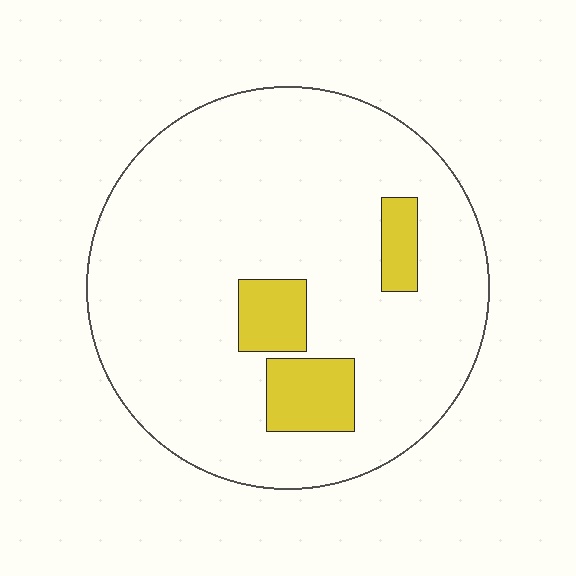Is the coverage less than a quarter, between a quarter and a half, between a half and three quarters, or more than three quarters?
Less than a quarter.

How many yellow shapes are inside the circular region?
3.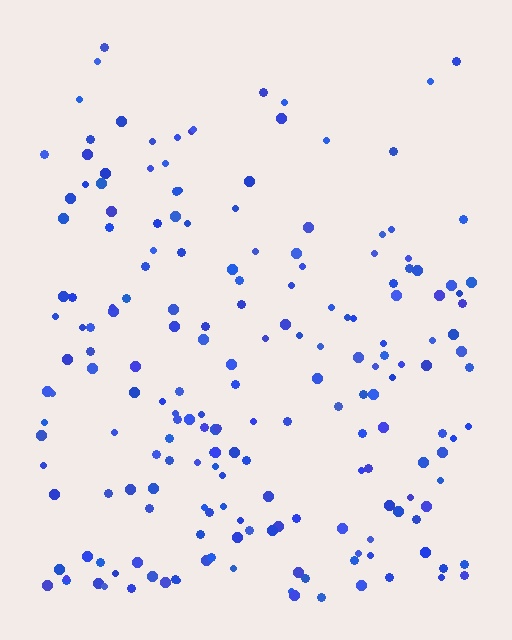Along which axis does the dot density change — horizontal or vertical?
Vertical.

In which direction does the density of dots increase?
From top to bottom, with the bottom side densest.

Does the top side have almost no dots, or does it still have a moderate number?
Still a moderate number, just noticeably fewer than the bottom.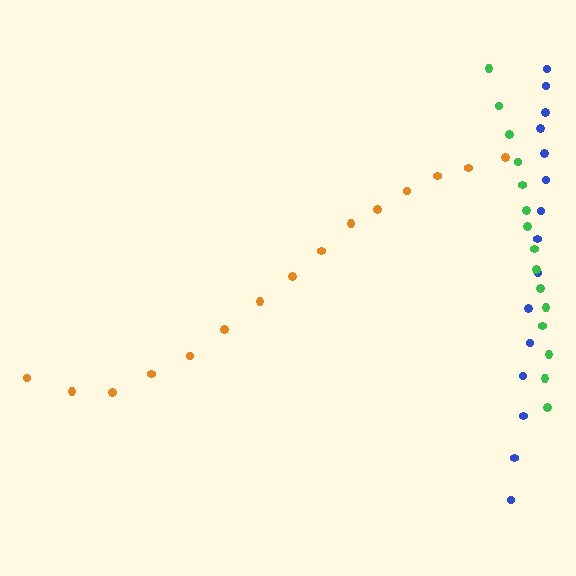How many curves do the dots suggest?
There are 3 distinct paths.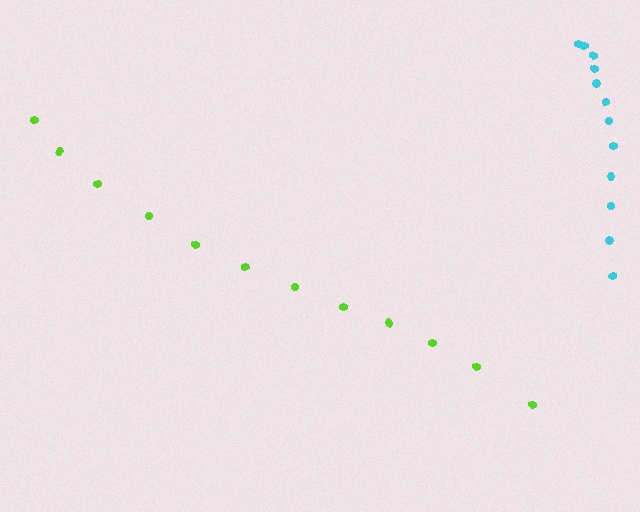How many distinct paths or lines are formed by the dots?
There are 2 distinct paths.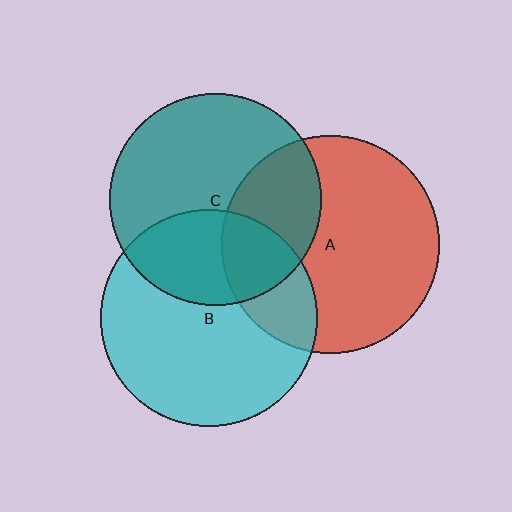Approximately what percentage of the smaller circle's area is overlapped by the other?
Approximately 35%.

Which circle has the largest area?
Circle A (red).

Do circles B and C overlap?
Yes.